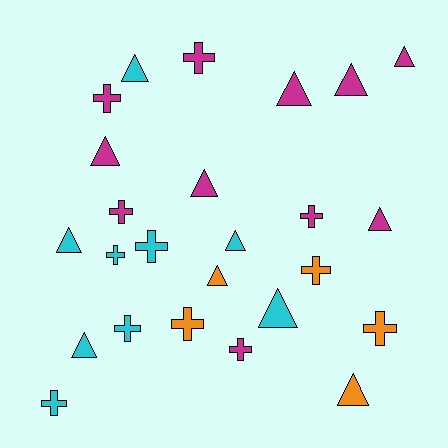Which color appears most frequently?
Magenta, with 11 objects.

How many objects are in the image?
There are 25 objects.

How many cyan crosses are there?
There are 4 cyan crosses.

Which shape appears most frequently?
Triangle, with 13 objects.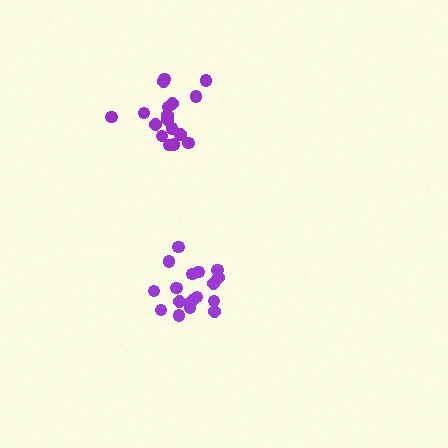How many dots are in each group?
Group 1: 17 dots, Group 2: 18 dots (35 total).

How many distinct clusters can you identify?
There are 2 distinct clusters.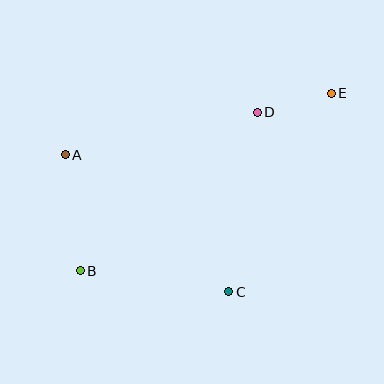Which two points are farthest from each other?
Points B and E are farthest from each other.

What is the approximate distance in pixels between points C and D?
The distance between C and D is approximately 182 pixels.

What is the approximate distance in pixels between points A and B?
The distance between A and B is approximately 117 pixels.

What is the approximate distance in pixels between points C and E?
The distance between C and E is approximately 223 pixels.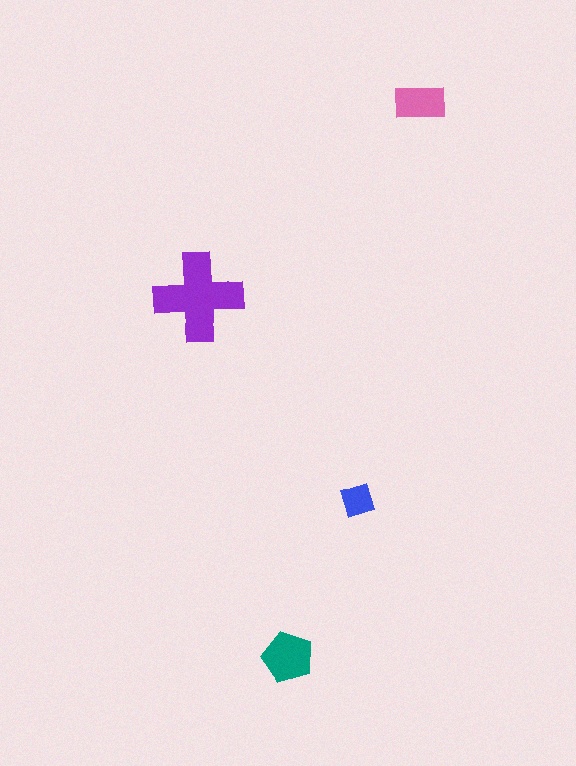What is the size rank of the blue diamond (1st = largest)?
4th.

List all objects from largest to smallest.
The purple cross, the teal pentagon, the pink rectangle, the blue diamond.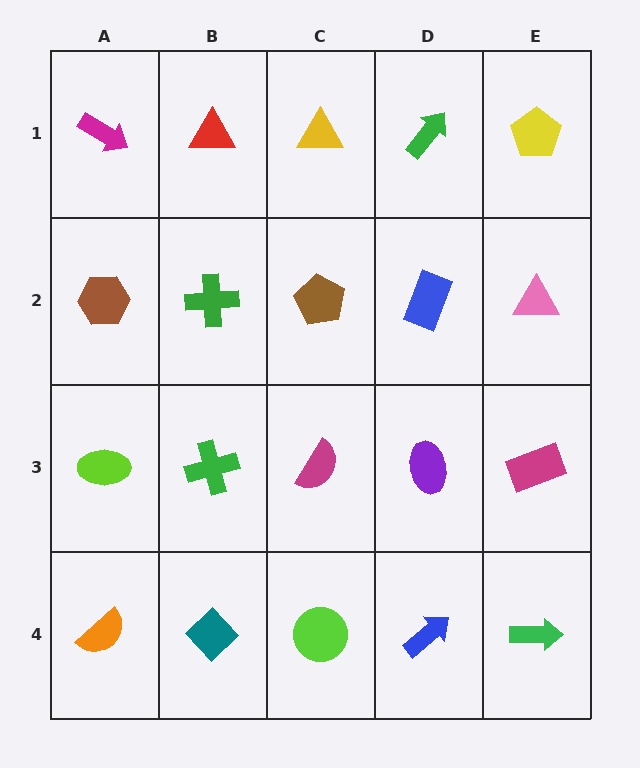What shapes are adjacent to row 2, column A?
A magenta arrow (row 1, column A), a lime ellipse (row 3, column A), a green cross (row 2, column B).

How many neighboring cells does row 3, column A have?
3.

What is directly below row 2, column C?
A magenta semicircle.